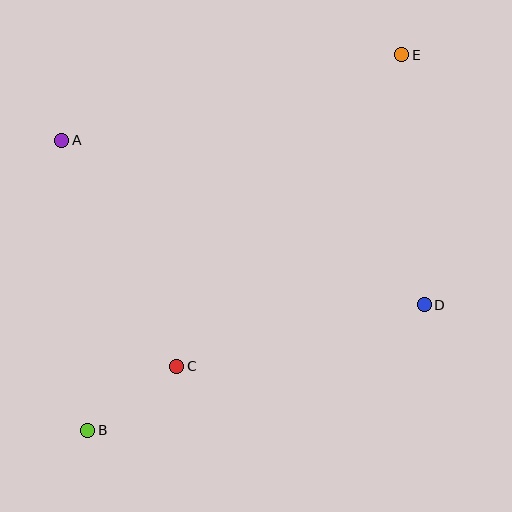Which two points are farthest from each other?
Points B and E are farthest from each other.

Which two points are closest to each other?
Points B and C are closest to each other.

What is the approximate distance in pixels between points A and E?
The distance between A and E is approximately 351 pixels.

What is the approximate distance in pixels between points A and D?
The distance between A and D is approximately 398 pixels.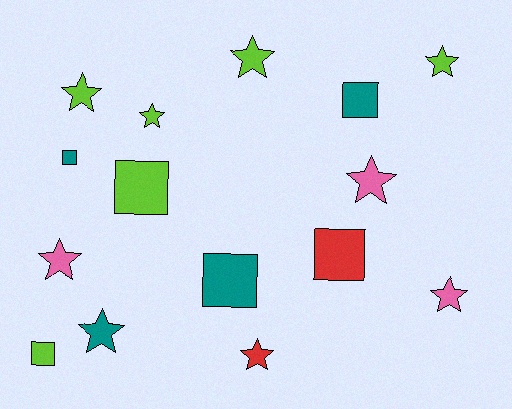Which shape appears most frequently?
Star, with 9 objects.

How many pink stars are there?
There are 3 pink stars.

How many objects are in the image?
There are 15 objects.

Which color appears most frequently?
Lime, with 6 objects.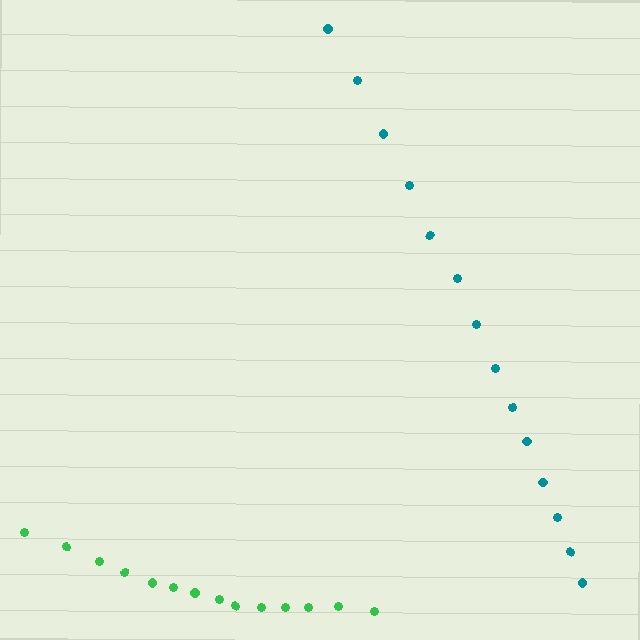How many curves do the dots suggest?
There are 2 distinct paths.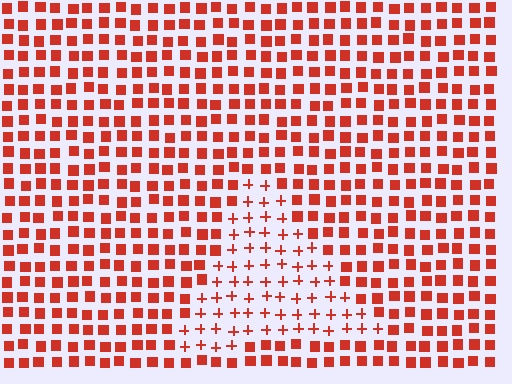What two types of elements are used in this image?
The image uses plus signs inside the triangle region and squares outside it.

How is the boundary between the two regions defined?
The boundary is defined by a change in element shape: plus signs inside vs. squares outside. All elements share the same color and spacing.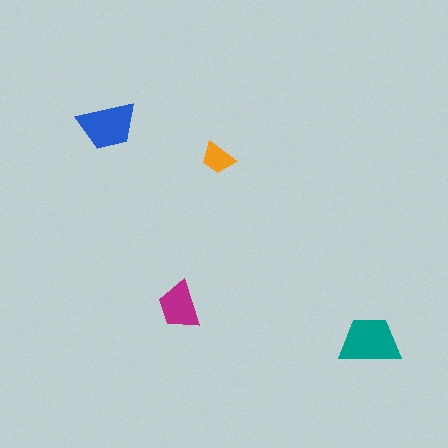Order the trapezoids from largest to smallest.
the teal one, the blue one, the magenta one, the orange one.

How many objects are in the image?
There are 4 objects in the image.